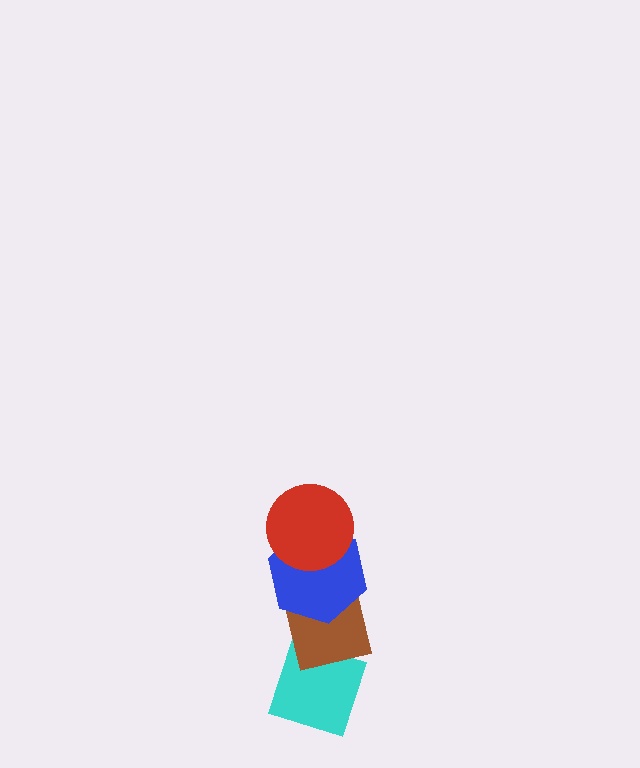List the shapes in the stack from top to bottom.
From top to bottom: the red circle, the blue hexagon, the brown square, the cyan diamond.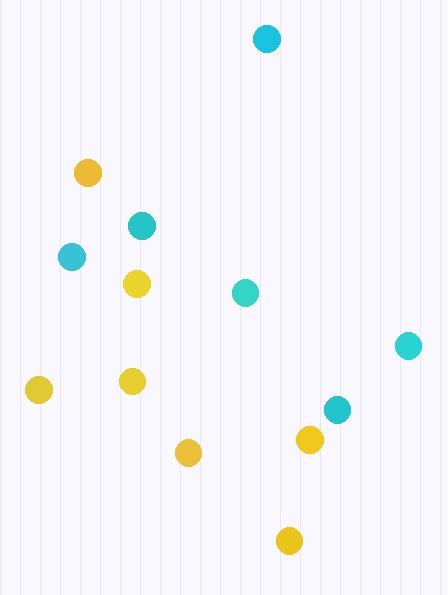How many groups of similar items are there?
There are 2 groups: one group of cyan circles (6) and one group of yellow circles (7).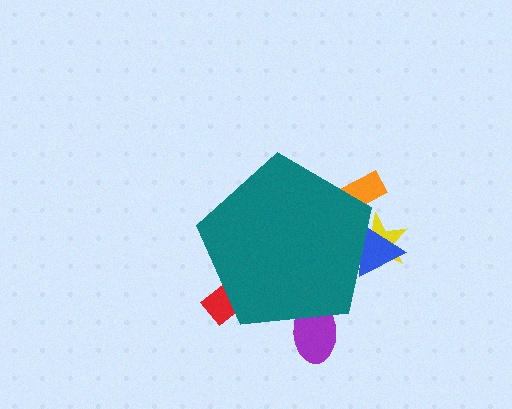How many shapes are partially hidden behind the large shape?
5 shapes are partially hidden.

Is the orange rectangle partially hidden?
Yes, the orange rectangle is partially hidden behind the teal pentagon.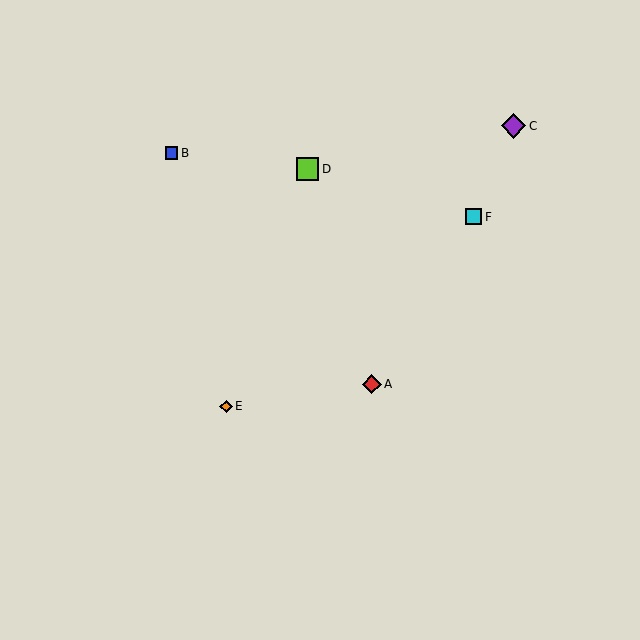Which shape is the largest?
The purple diamond (labeled C) is the largest.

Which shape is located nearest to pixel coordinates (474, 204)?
The cyan square (labeled F) at (474, 217) is nearest to that location.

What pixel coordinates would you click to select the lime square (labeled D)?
Click at (308, 169) to select the lime square D.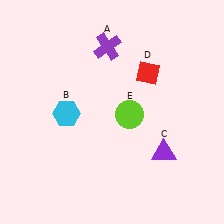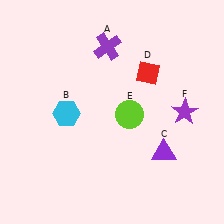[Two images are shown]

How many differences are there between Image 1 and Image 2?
There is 1 difference between the two images.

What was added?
A purple star (F) was added in Image 2.